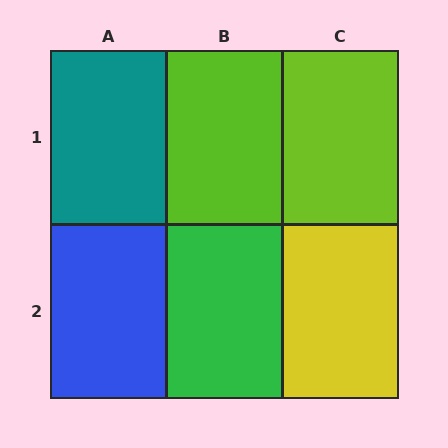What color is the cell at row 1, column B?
Lime.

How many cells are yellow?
1 cell is yellow.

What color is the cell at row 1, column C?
Lime.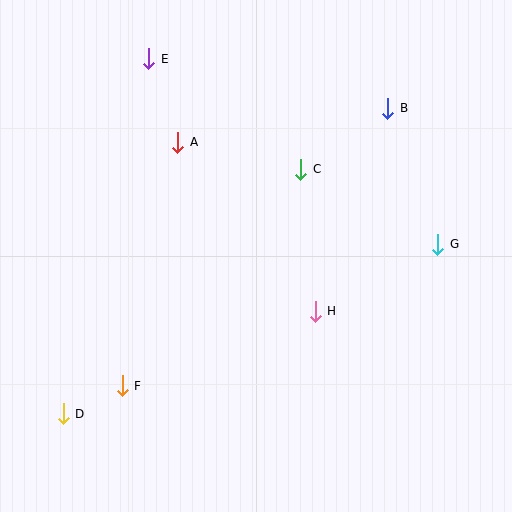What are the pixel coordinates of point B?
Point B is at (388, 108).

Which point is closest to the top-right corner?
Point B is closest to the top-right corner.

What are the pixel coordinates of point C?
Point C is at (301, 169).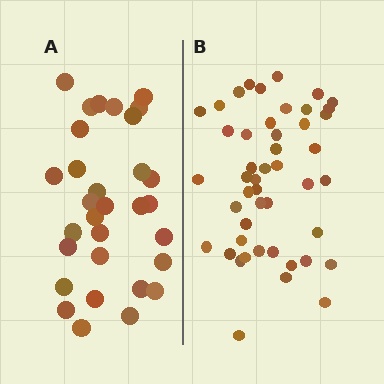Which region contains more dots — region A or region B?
Region B (the right region) has more dots.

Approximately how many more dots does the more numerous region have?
Region B has approximately 15 more dots than region A.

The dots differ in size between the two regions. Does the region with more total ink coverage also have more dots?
No. Region A has more total ink coverage because its dots are larger, but region B actually contains more individual dots. Total area can be misleading — the number of items is what matters here.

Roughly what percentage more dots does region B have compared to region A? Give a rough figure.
About 50% more.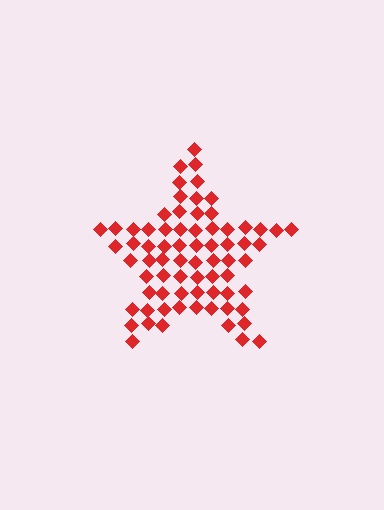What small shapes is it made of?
It is made of small diamonds.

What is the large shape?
The large shape is a star.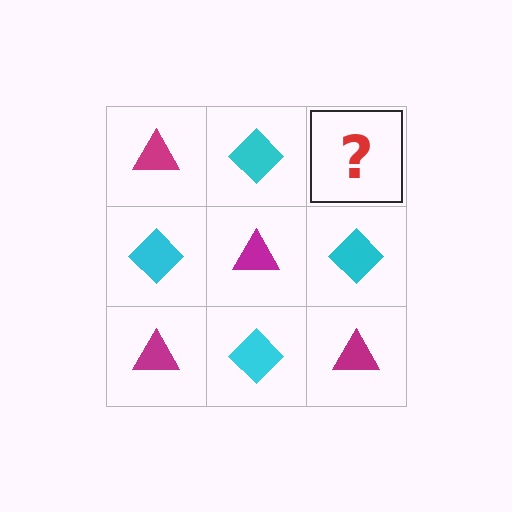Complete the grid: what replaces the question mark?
The question mark should be replaced with a magenta triangle.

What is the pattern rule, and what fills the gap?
The rule is that it alternates magenta triangle and cyan diamond in a checkerboard pattern. The gap should be filled with a magenta triangle.